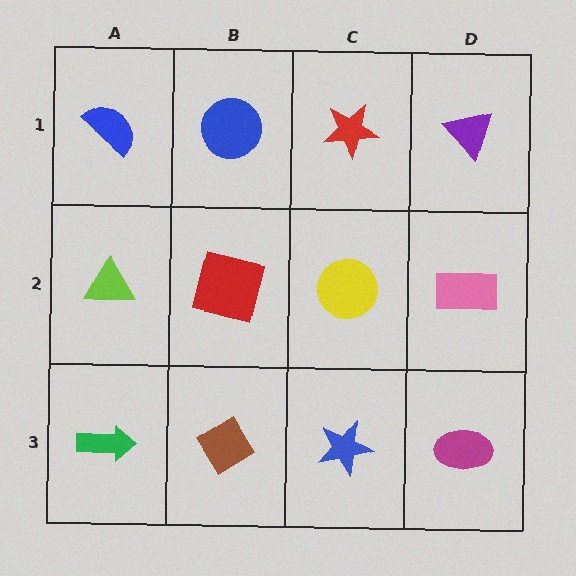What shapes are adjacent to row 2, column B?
A blue circle (row 1, column B), a brown diamond (row 3, column B), a lime triangle (row 2, column A), a yellow circle (row 2, column C).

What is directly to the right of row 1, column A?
A blue circle.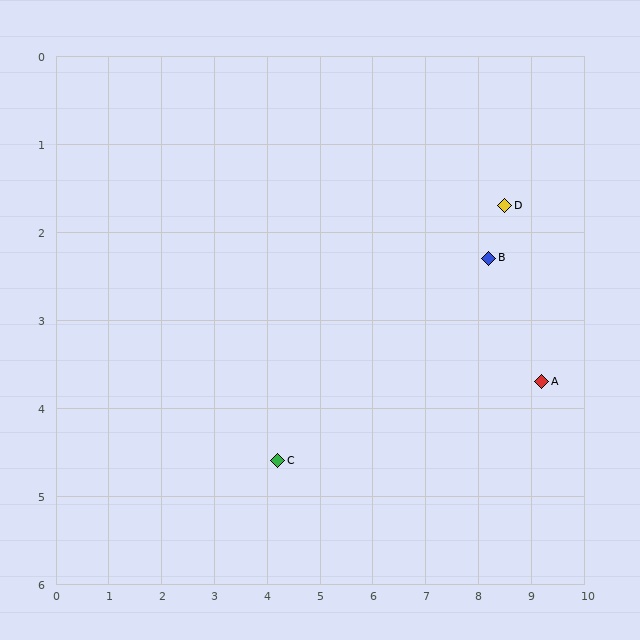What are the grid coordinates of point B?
Point B is at approximately (8.2, 2.3).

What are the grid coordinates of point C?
Point C is at approximately (4.2, 4.6).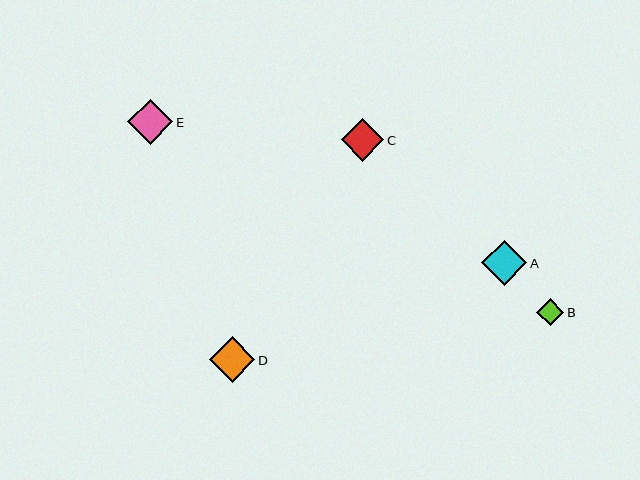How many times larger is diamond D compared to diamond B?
Diamond D is approximately 1.7 times the size of diamond B.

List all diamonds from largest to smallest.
From largest to smallest: D, A, E, C, B.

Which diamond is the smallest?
Diamond B is the smallest with a size of approximately 27 pixels.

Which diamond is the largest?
Diamond D is the largest with a size of approximately 45 pixels.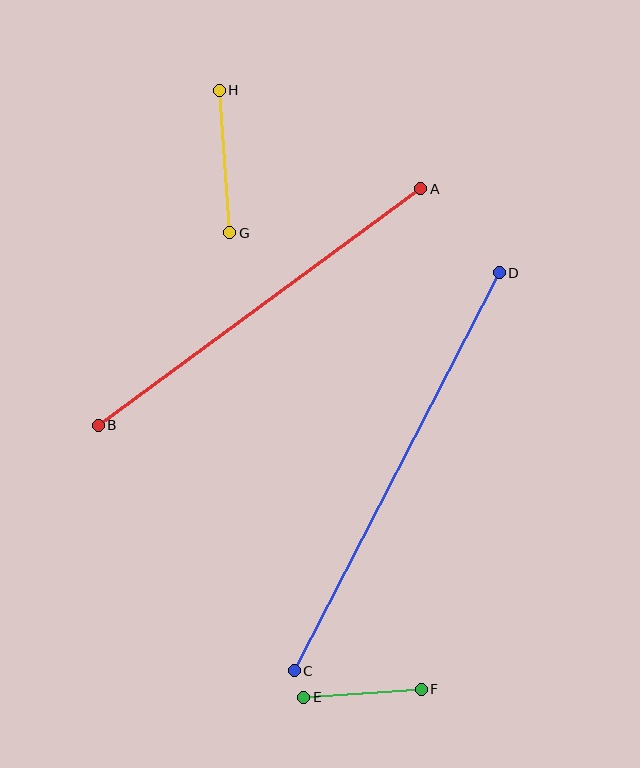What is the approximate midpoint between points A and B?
The midpoint is at approximately (259, 307) pixels.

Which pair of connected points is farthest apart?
Points C and D are farthest apart.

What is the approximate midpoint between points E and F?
The midpoint is at approximately (363, 693) pixels.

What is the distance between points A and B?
The distance is approximately 400 pixels.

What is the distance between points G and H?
The distance is approximately 143 pixels.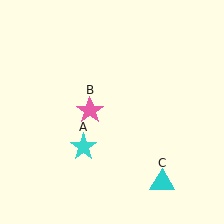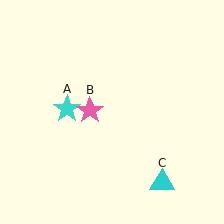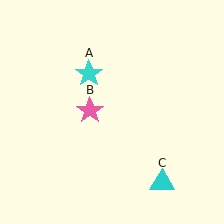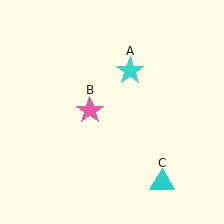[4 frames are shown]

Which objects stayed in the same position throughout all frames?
Pink star (object B) and cyan triangle (object C) remained stationary.